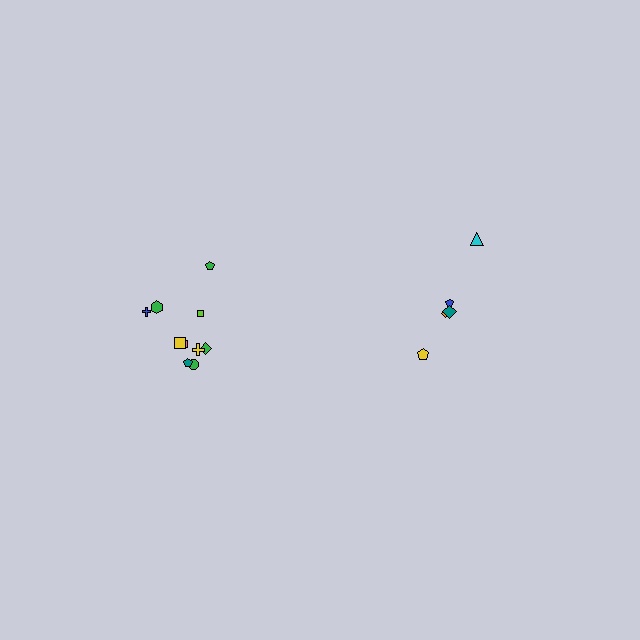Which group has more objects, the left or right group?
The left group.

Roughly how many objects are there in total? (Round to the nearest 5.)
Roughly 15 objects in total.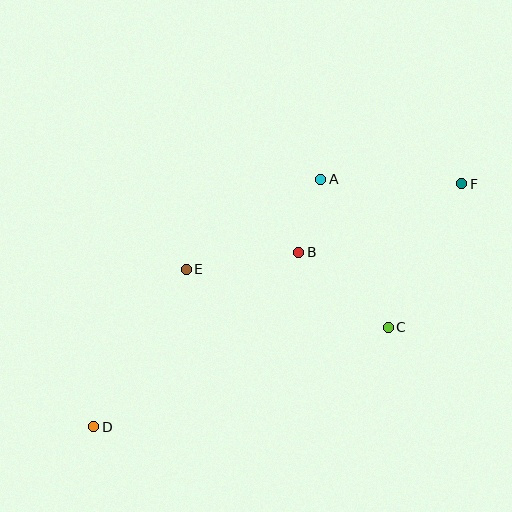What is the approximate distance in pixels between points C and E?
The distance between C and E is approximately 210 pixels.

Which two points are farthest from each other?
Points D and F are farthest from each other.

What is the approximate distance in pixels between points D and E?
The distance between D and E is approximately 182 pixels.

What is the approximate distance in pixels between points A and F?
The distance between A and F is approximately 141 pixels.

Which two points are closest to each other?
Points A and B are closest to each other.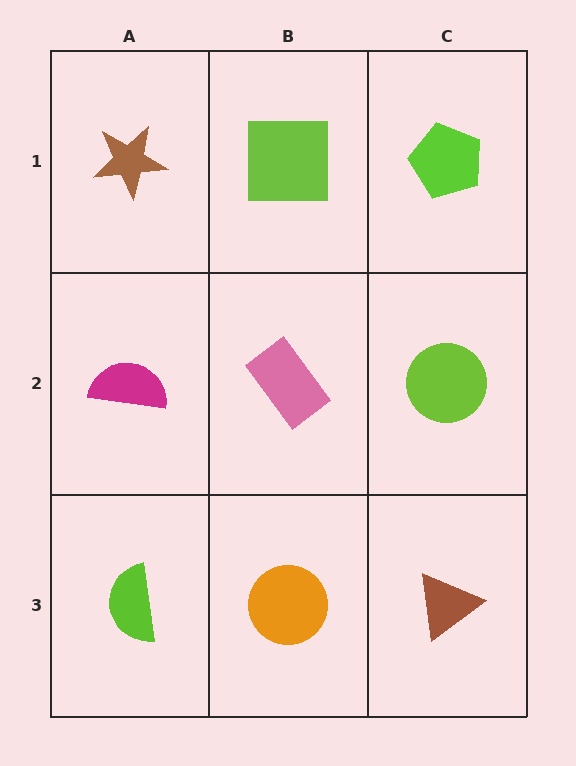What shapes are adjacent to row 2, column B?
A lime square (row 1, column B), an orange circle (row 3, column B), a magenta semicircle (row 2, column A), a lime circle (row 2, column C).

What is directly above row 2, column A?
A brown star.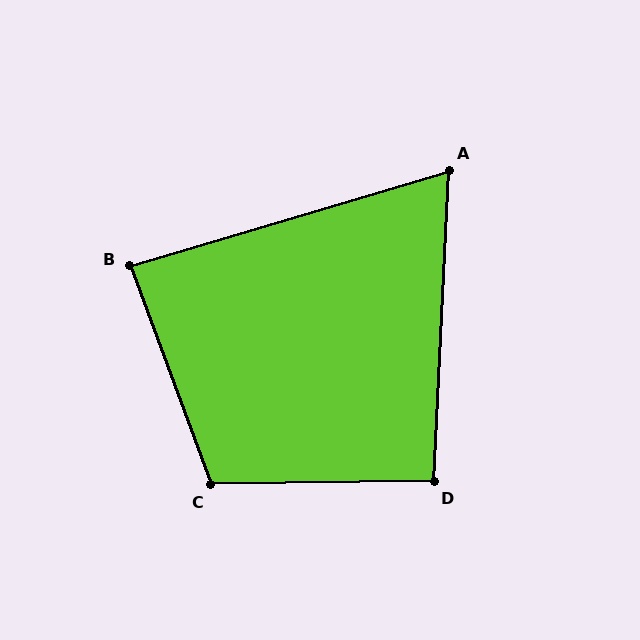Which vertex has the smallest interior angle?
A, at approximately 71 degrees.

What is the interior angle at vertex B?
Approximately 86 degrees (approximately right).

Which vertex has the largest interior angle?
C, at approximately 109 degrees.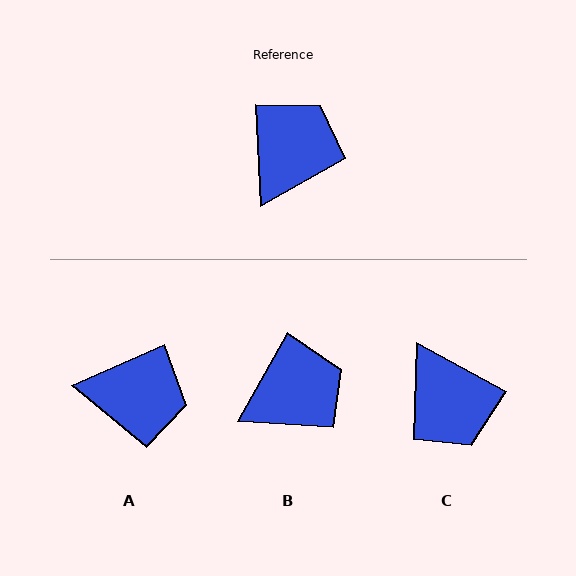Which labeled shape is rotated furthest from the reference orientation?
C, about 122 degrees away.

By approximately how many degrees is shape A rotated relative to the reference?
Approximately 69 degrees clockwise.